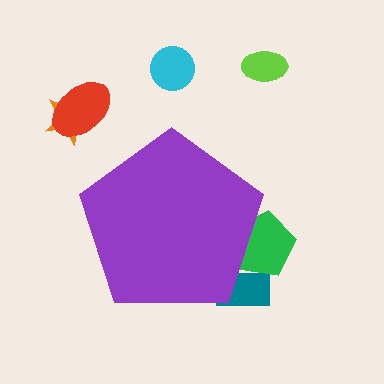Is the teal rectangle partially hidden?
Yes, the teal rectangle is partially hidden behind the purple pentagon.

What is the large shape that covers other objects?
A purple pentagon.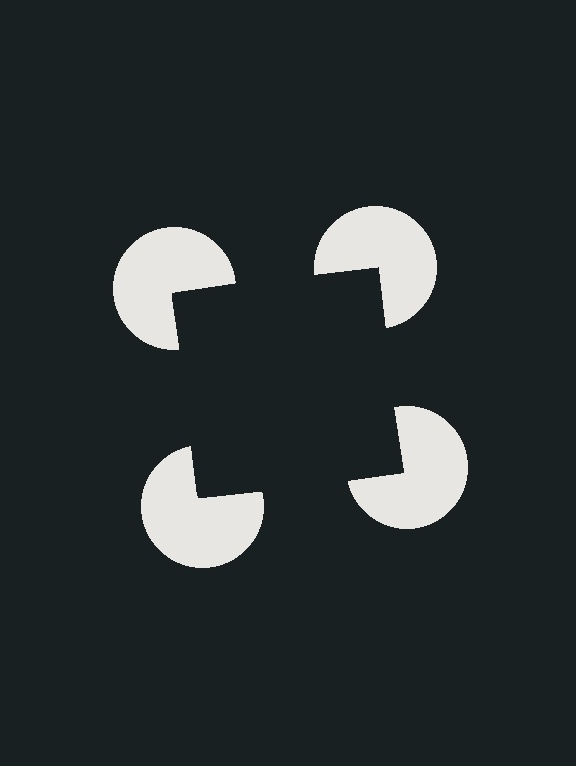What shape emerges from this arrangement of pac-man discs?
An illusory square — its edges are inferred from the aligned wedge cuts in the pac-man discs, not physically drawn.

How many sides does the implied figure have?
4 sides.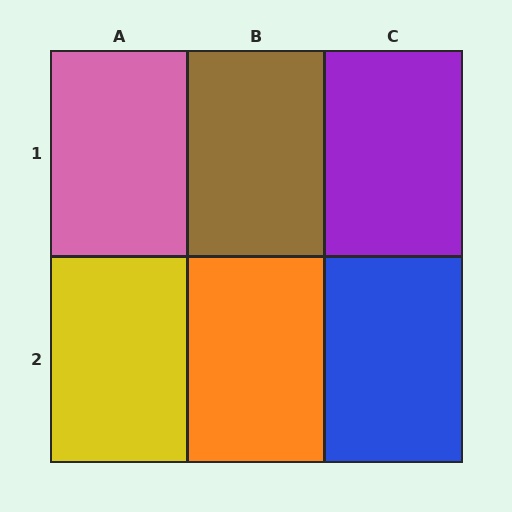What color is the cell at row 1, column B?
Brown.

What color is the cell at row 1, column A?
Pink.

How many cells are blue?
1 cell is blue.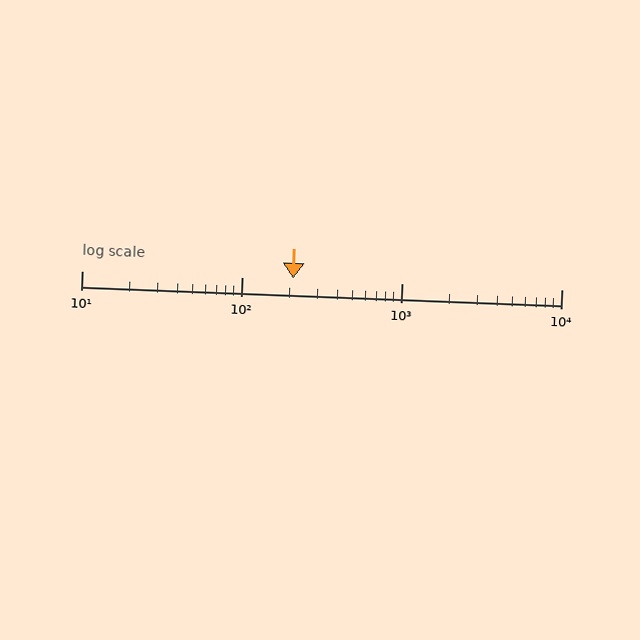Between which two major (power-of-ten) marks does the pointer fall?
The pointer is between 100 and 1000.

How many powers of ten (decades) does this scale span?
The scale spans 3 decades, from 10 to 10000.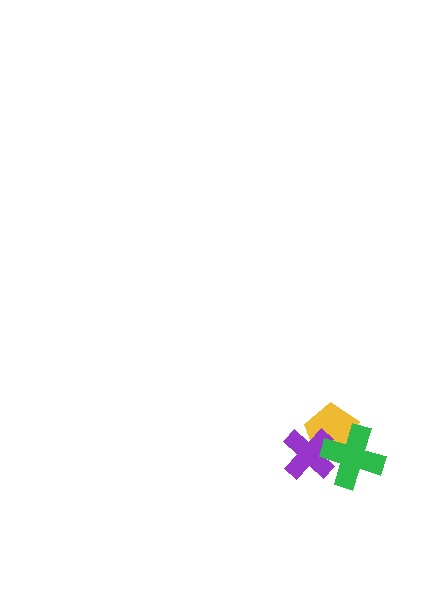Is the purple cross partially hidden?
Yes, it is partially covered by another shape.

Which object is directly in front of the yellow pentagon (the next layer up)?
The purple cross is directly in front of the yellow pentagon.